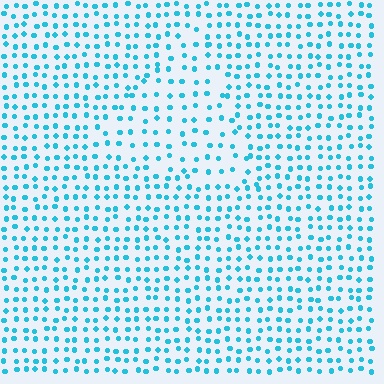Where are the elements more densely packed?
The elements are more densely packed outside the triangle boundary.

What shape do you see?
I see a triangle.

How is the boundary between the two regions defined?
The boundary is defined by a change in element density (approximately 1.5x ratio). All elements are the same color, size, and shape.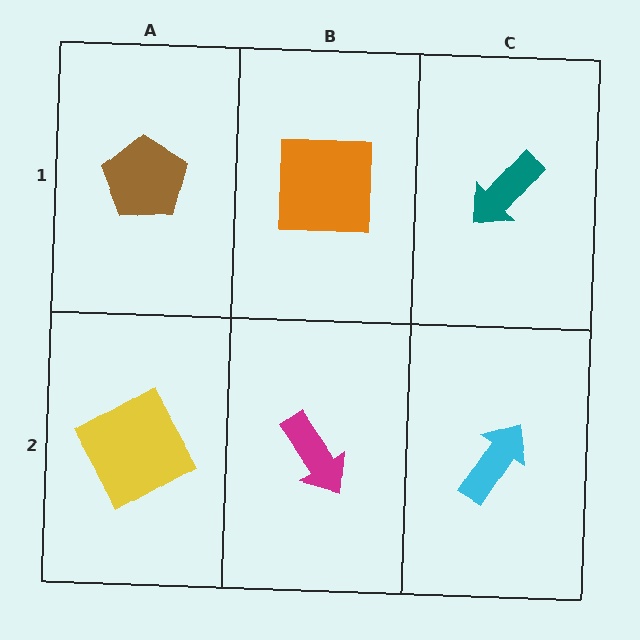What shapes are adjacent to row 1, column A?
A yellow square (row 2, column A), an orange square (row 1, column B).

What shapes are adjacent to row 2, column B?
An orange square (row 1, column B), a yellow square (row 2, column A), a cyan arrow (row 2, column C).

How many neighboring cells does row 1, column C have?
2.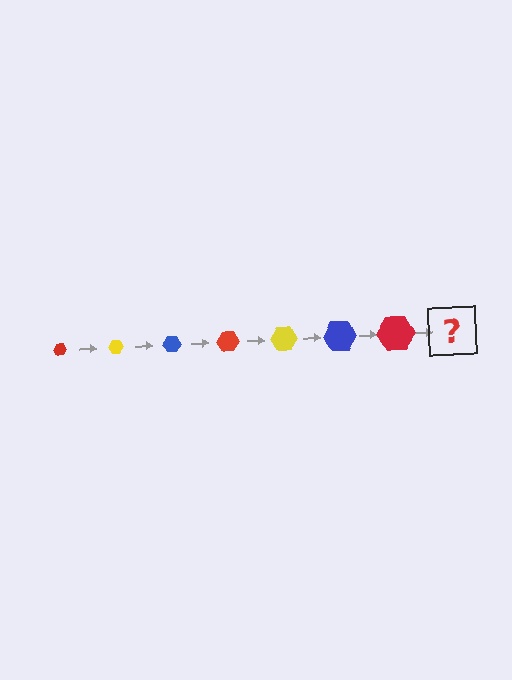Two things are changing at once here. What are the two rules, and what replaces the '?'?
The two rules are that the hexagon grows larger each step and the color cycles through red, yellow, and blue. The '?' should be a yellow hexagon, larger than the previous one.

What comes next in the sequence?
The next element should be a yellow hexagon, larger than the previous one.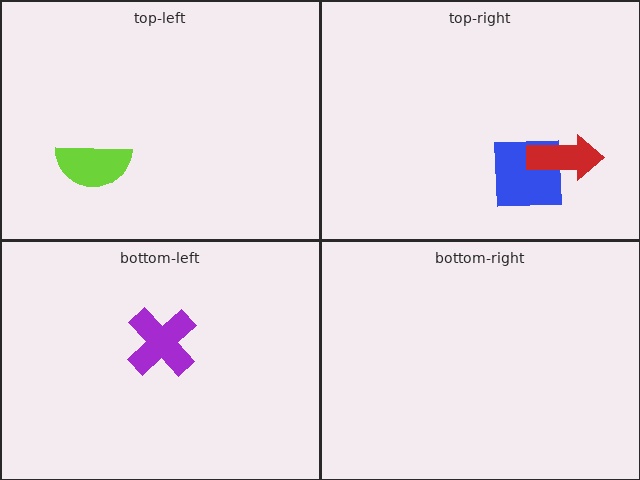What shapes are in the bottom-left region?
The purple cross.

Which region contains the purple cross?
The bottom-left region.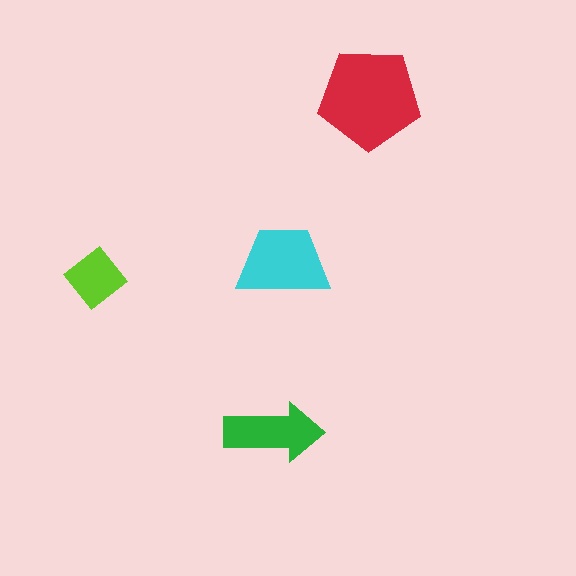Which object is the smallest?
The lime diamond.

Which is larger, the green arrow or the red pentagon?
The red pentagon.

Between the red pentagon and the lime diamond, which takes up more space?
The red pentagon.